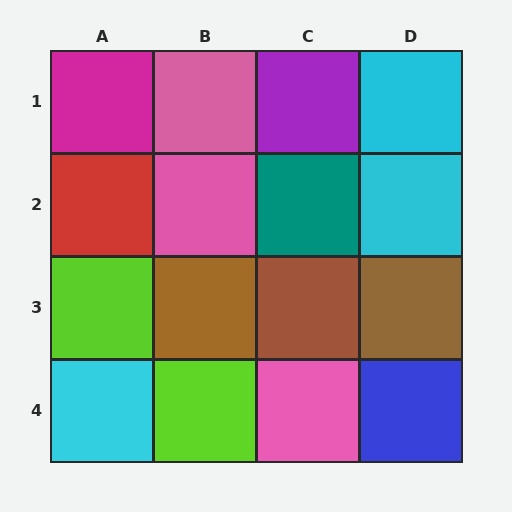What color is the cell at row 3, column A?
Lime.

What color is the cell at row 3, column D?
Brown.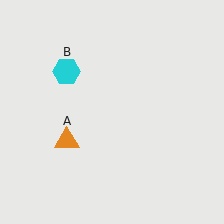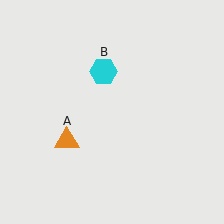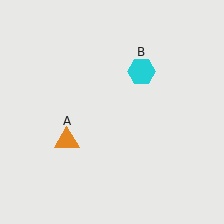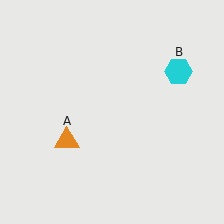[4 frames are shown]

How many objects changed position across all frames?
1 object changed position: cyan hexagon (object B).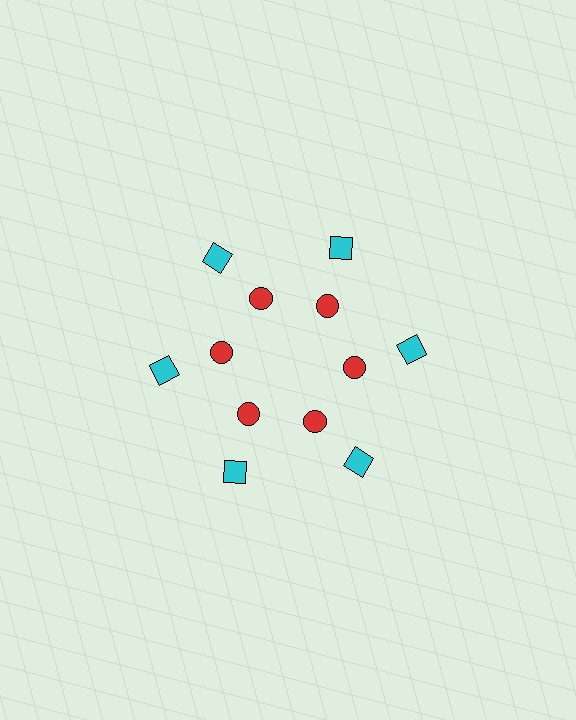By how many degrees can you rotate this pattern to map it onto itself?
The pattern maps onto itself every 60 degrees of rotation.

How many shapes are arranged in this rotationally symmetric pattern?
There are 12 shapes, arranged in 6 groups of 2.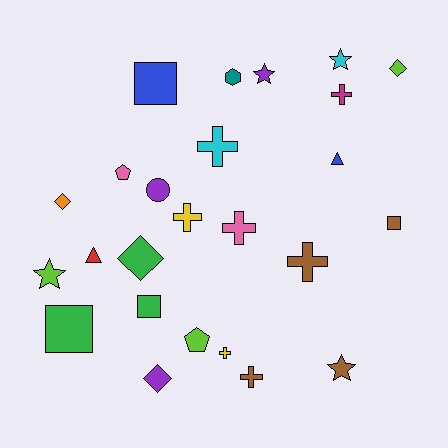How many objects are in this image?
There are 25 objects.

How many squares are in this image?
There are 4 squares.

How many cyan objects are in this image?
There are 2 cyan objects.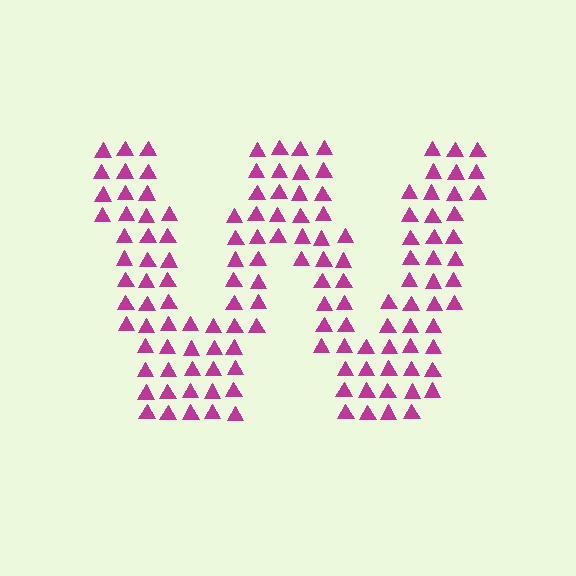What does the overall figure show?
The overall figure shows the letter W.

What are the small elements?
The small elements are triangles.